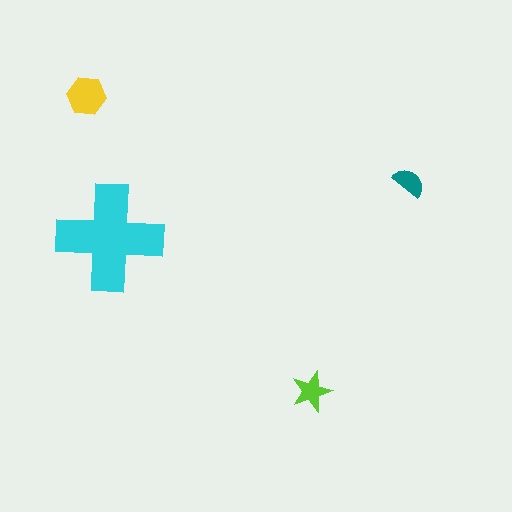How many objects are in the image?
There are 4 objects in the image.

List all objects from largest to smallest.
The cyan cross, the yellow hexagon, the lime star, the teal semicircle.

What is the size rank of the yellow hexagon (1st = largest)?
2nd.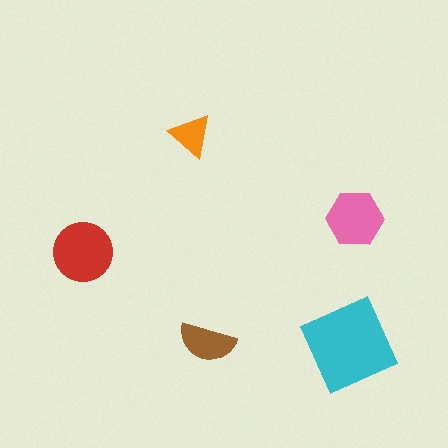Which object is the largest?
The cyan square.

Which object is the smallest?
The orange triangle.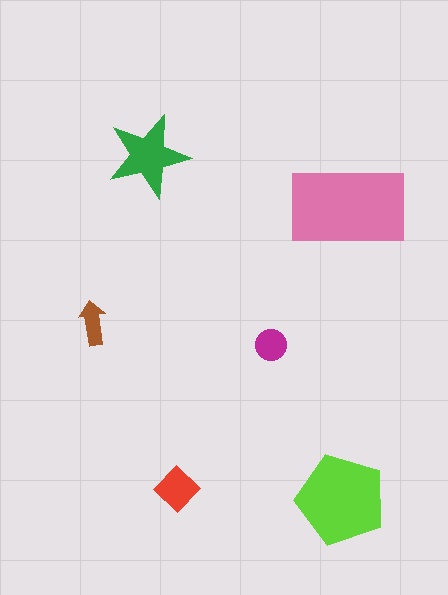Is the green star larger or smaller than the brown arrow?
Larger.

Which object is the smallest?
The brown arrow.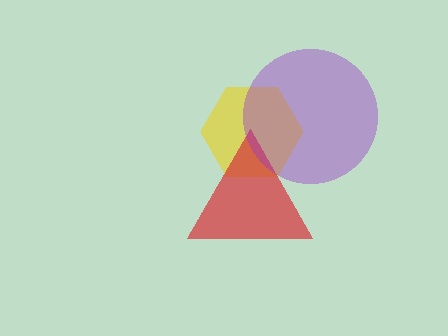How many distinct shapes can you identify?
There are 3 distinct shapes: a yellow hexagon, a red triangle, a purple circle.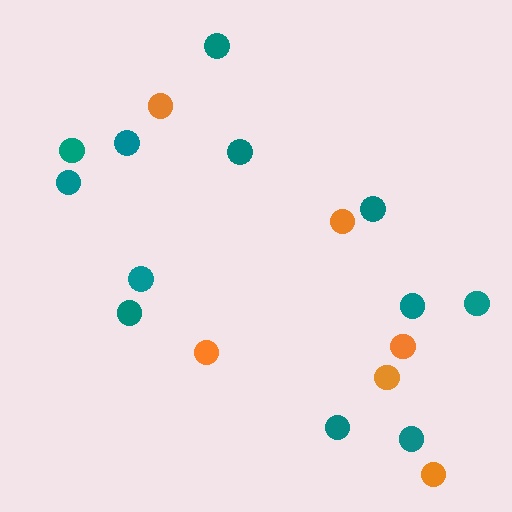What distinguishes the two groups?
There are 2 groups: one group of teal circles (12) and one group of orange circles (6).